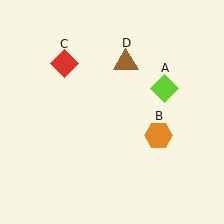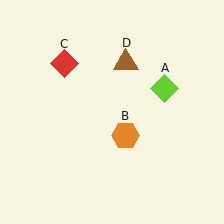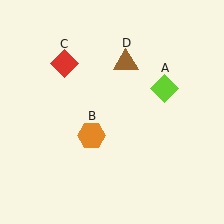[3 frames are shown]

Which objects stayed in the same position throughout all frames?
Lime diamond (object A) and red diamond (object C) and brown triangle (object D) remained stationary.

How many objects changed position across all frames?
1 object changed position: orange hexagon (object B).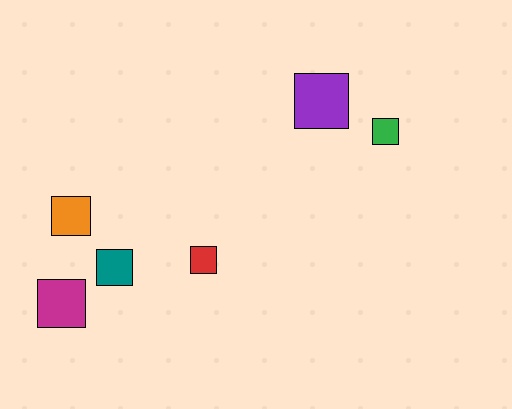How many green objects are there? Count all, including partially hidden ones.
There is 1 green object.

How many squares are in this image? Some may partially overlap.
There are 6 squares.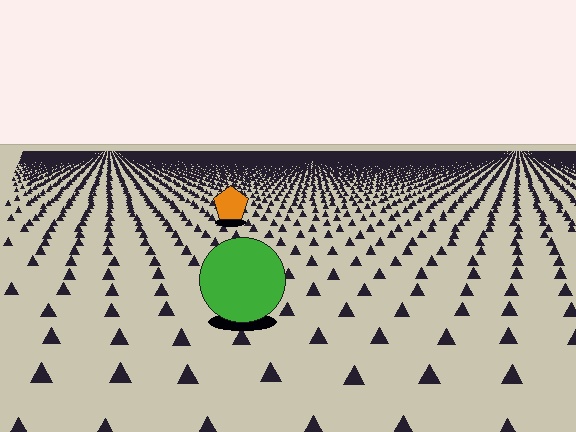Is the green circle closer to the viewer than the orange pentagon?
Yes. The green circle is closer — you can tell from the texture gradient: the ground texture is coarser near it.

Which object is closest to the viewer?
The green circle is closest. The texture marks near it are larger and more spread out.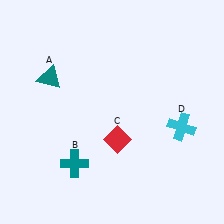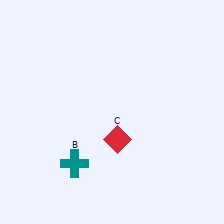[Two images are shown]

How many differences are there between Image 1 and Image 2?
There are 2 differences between the two images.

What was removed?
The cyan cross (D), the teal triangle (A) were removed in Image 2.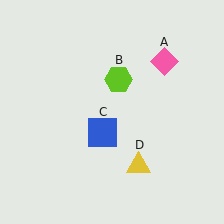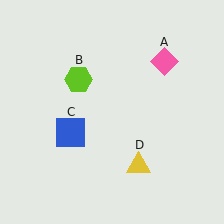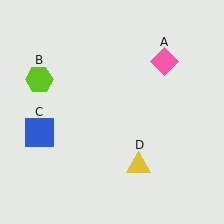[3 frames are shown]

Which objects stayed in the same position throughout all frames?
Pink diamond (object A) and yellow triangle (object D) remained stationary.